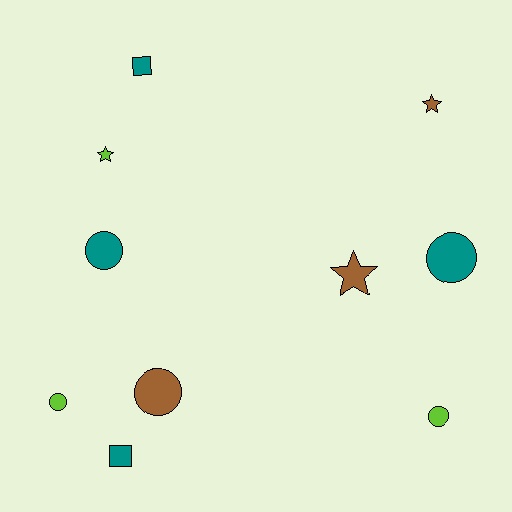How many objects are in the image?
There are 10 objects.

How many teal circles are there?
There are 2 teal circles.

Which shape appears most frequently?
Circle, with 5 objects.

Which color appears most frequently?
Teal, with 4 objects.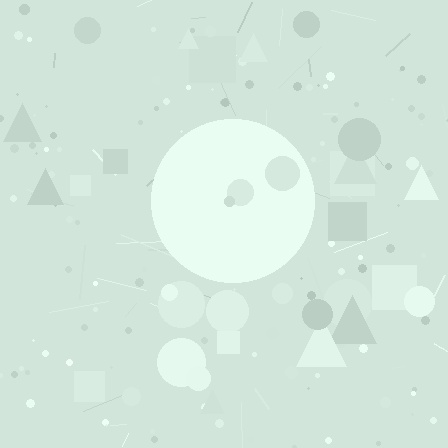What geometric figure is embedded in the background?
A circle is embedded in the background.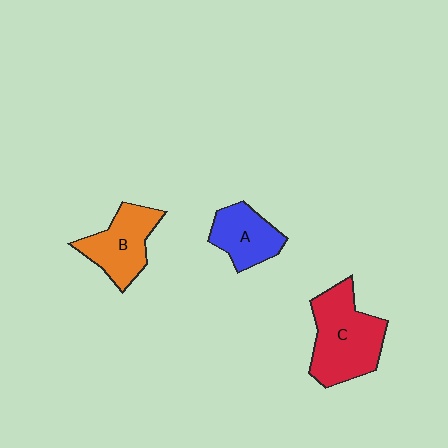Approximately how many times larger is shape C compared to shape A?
Approximately 1.7 times.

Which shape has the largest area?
Shape C (red).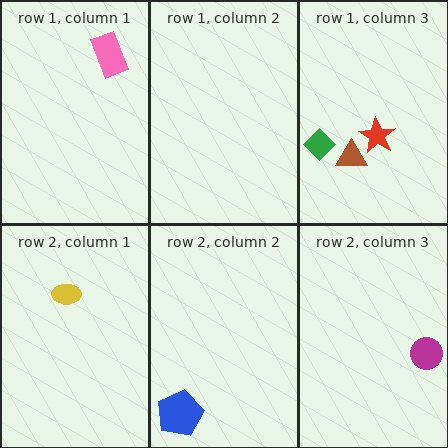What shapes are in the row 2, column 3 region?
The magenta circle.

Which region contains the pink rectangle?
The row 1, column 1 region.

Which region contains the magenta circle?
The row 2, column 3 region.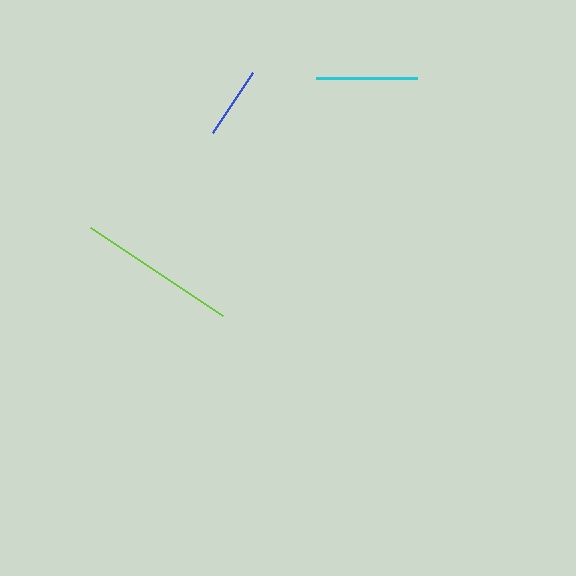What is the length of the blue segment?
The blue segment is approximately 72 pixels long.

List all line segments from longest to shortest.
From longest to shortest: lime, cyan, blue.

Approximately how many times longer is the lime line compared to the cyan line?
The lime line is approximately 1.6 times the length of the cyan line.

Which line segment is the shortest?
The blue line is the shortest at approximately 72 pixels.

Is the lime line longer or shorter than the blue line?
The lime line is longer than the blue line.